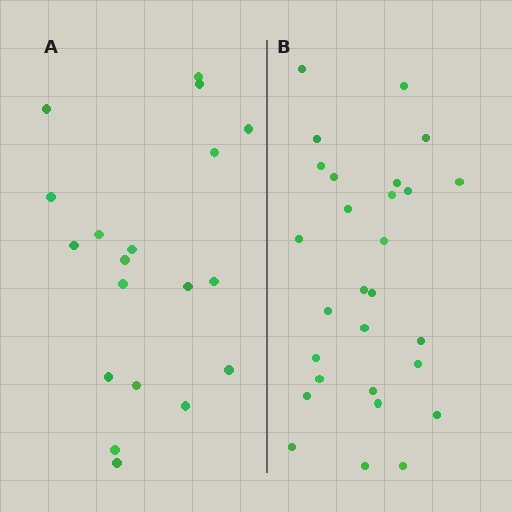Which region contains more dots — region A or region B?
Region B (the right region) has more dots.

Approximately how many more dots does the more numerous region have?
Region B has roughly 8 or so more dots than region A.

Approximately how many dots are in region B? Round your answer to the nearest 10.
About 30 dots. (The exact count is 28, which rounds to 30.)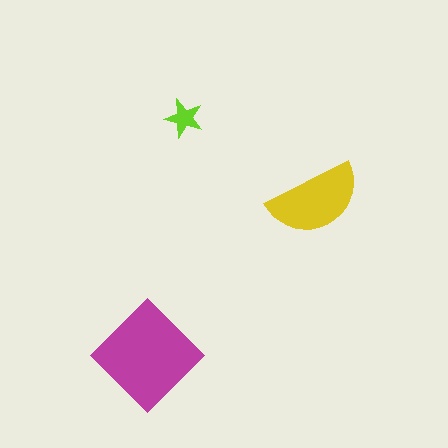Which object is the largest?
The magenta diamond.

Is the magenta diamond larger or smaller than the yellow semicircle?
Larger.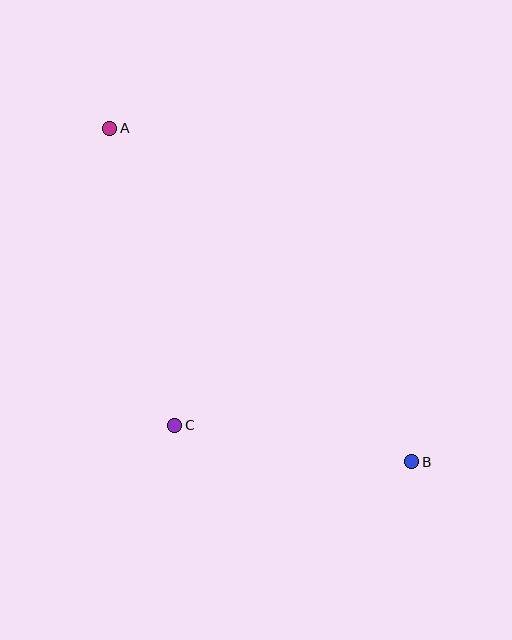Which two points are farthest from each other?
Points A and B are farthest from each other.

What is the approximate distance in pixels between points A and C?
The distance between A and C is approximately 304 pixels.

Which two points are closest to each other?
Points B and C are closest to each other.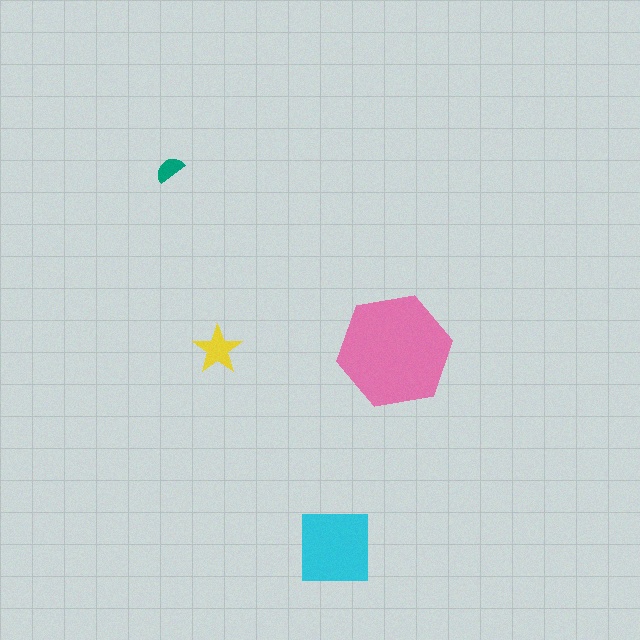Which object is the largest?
The pink hexagon.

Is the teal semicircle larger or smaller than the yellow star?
Smaller.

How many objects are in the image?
There are 4 objects in the image.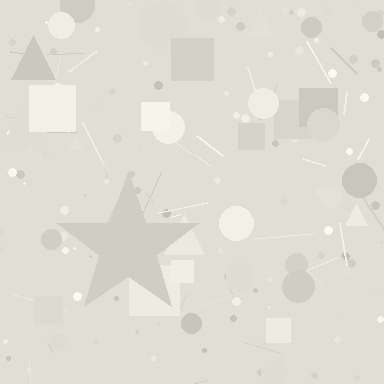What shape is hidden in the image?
A star is hidden in the image.